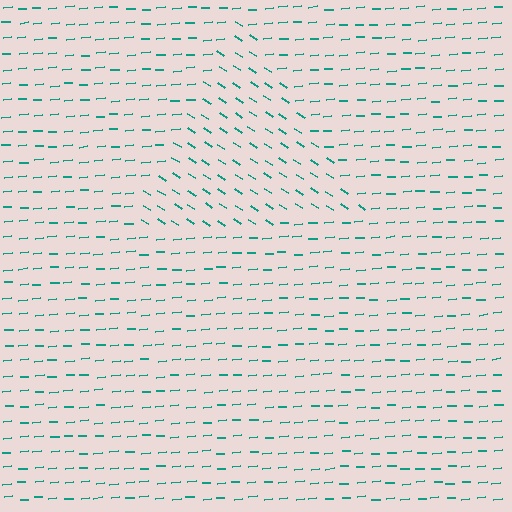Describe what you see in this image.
The image is filled with small teal line segments. A triangle region in the image has lines oriented differently from the surrounding lines, creating a visible texture boundary.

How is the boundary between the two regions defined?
The boundary is defined purely by a change in line orientation (approximately 37 degrees difference). All lines are the same color and thickness.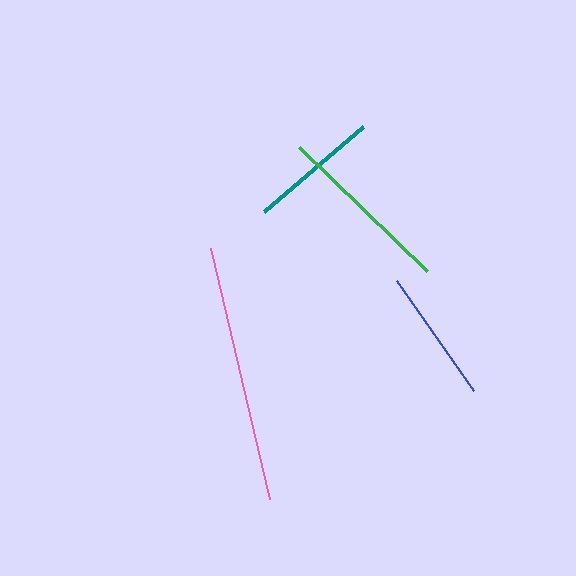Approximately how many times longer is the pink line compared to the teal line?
The pink line is approximately 2.0 times the length of the teal line.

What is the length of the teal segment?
The teal segment is approximately 130 pixels long.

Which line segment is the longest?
The pink line is the longest at approximately 258 pixels.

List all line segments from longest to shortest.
From longest to shortest: pink, green, blue, teal.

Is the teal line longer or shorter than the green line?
The green line is longer than the teal line.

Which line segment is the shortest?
The teal line is the shortest at approximately 130 pixels.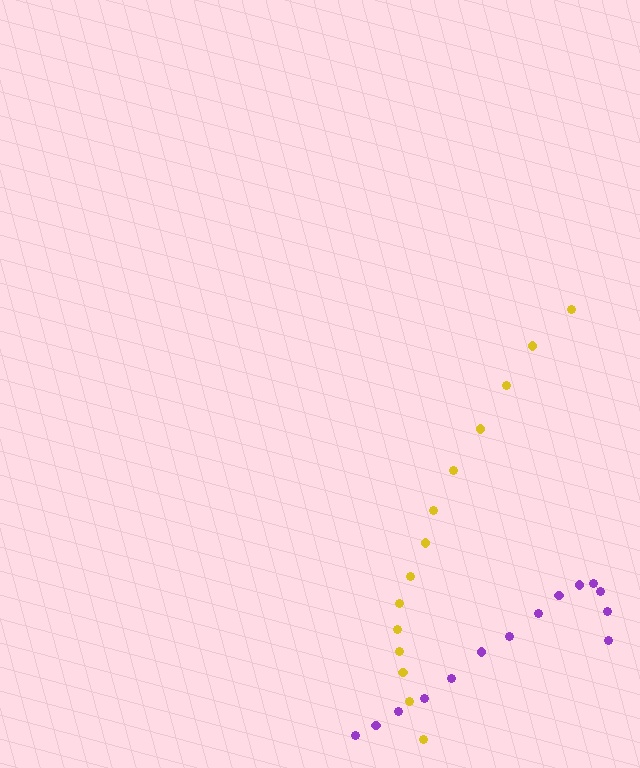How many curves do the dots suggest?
There are 2 distinct paths.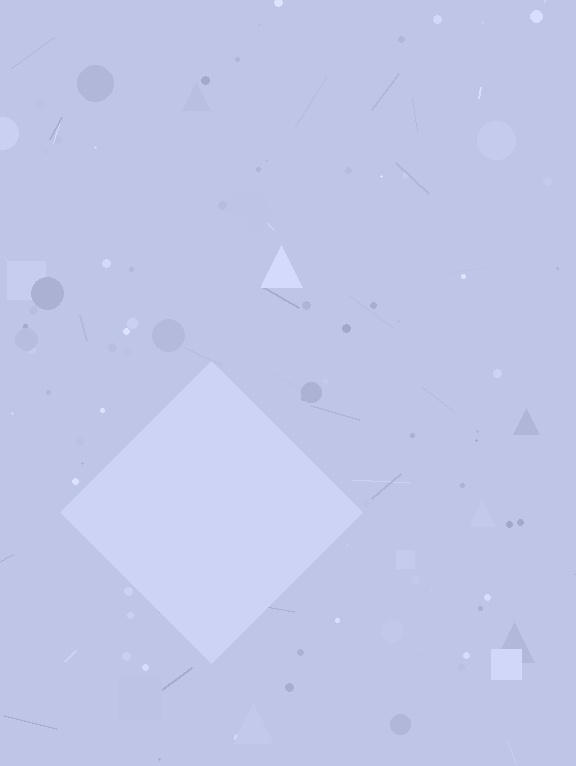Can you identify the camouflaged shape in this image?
The camouflaged shape is a diamond.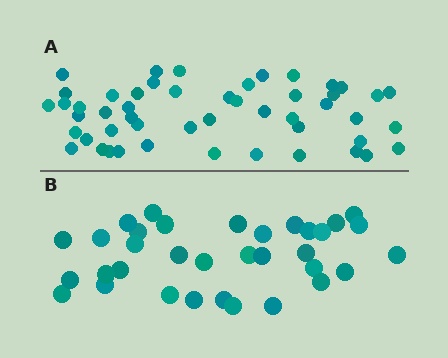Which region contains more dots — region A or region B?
Region A (the top region) has more dots.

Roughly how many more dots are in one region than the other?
Region A has approximately 15 more dots than region B.